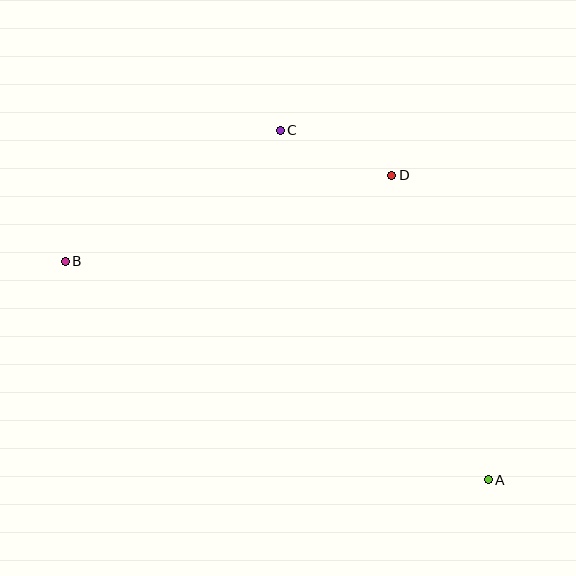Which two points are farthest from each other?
Points A and B are farthest from each other.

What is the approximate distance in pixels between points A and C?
The distance between A and C is approximately 406 pixels.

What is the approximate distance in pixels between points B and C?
The distance between B and C is approximately 252 pixels.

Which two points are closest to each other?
Points C and D are closest to each other.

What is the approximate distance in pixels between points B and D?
The distance between B and D is approximately 338 pixels.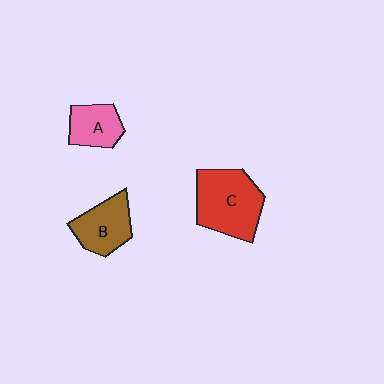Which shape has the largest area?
Shape C (red).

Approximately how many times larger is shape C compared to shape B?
Approximately 1.5 times.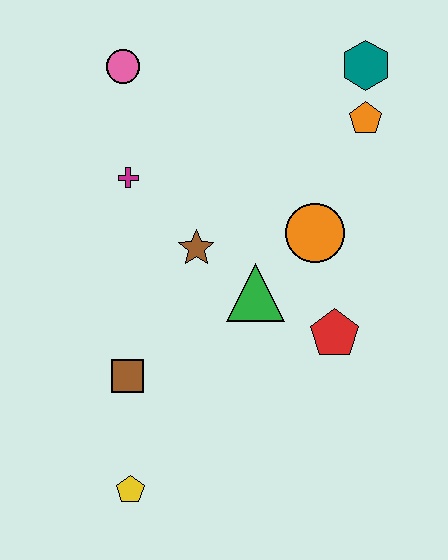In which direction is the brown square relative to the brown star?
The brown square is below the brown star.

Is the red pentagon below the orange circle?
Yes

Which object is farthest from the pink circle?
The yellow pentagon is farthest from the pink circle.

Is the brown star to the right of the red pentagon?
No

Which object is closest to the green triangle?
The brown star is closest to the green triangle.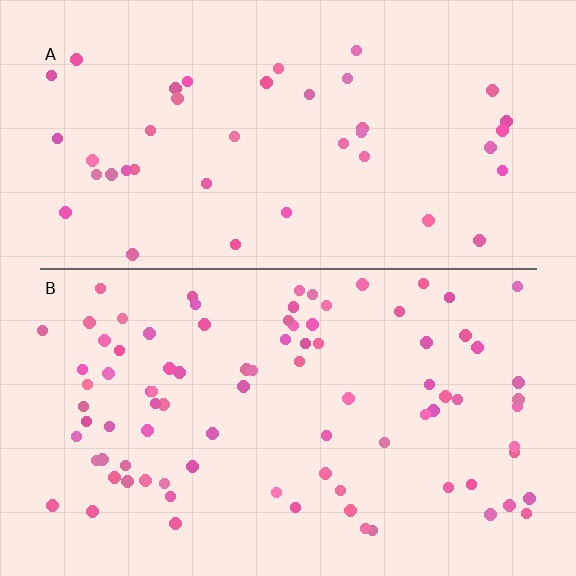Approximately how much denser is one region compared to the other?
Approximately 2.2× — region B over region A.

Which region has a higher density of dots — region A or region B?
B (the bottom).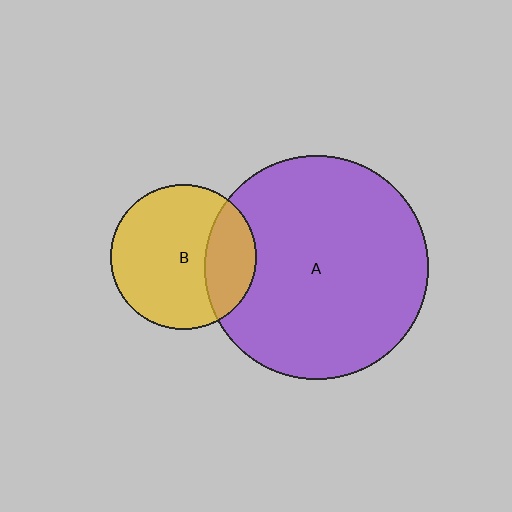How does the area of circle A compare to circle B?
Approximately 2.4 times.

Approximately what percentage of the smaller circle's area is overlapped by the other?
Approximately 25%.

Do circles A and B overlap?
Yes.